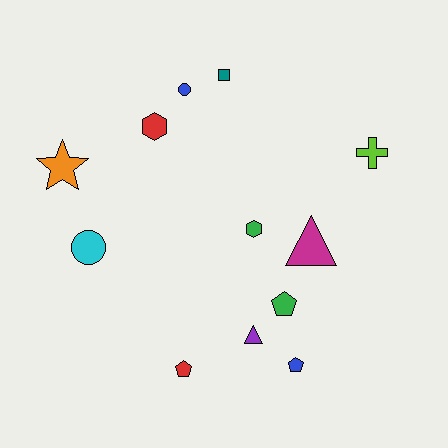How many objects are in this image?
There are 12 objects.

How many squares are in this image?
There is 1 square.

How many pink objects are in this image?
There are no pink objects.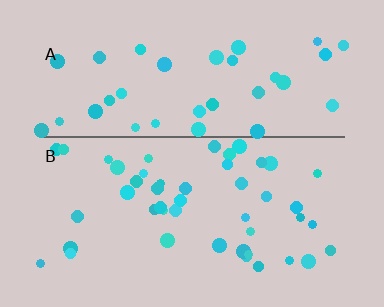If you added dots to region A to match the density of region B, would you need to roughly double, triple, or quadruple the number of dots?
Approximately double.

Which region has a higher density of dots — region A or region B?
B (the bottom).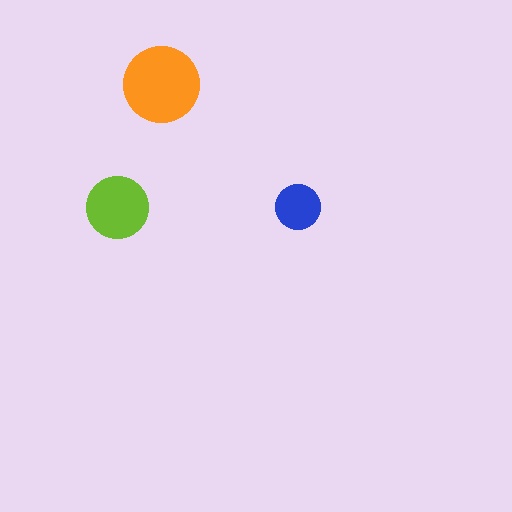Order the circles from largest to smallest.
the orange one, the lime one, the blue one.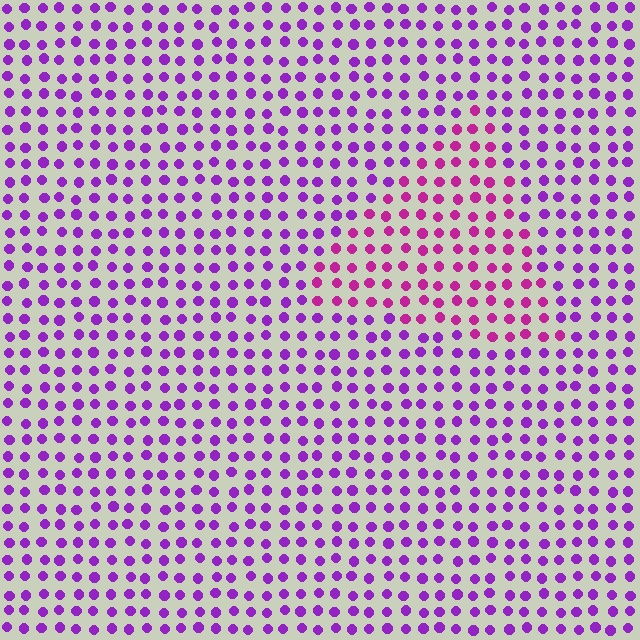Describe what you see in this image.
The image is filled with small purple elements in a uniform arrangement. A triangle-shaped region is visible where the elements are tinted to a slightly different hue, forming a subtle color boundary.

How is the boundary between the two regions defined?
The boundary is defined purely by a slight shift in hue (about 33 degrees). Spacing, size, and orientation are identical on both sides.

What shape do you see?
I see a triangle.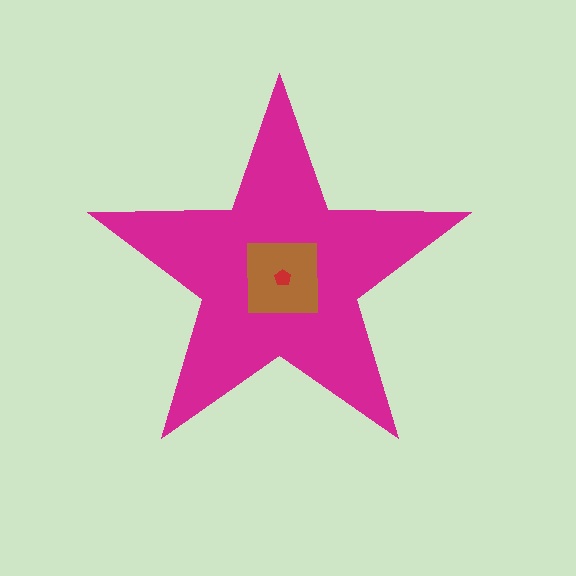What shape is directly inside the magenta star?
The brown square.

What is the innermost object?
The red pentagon.